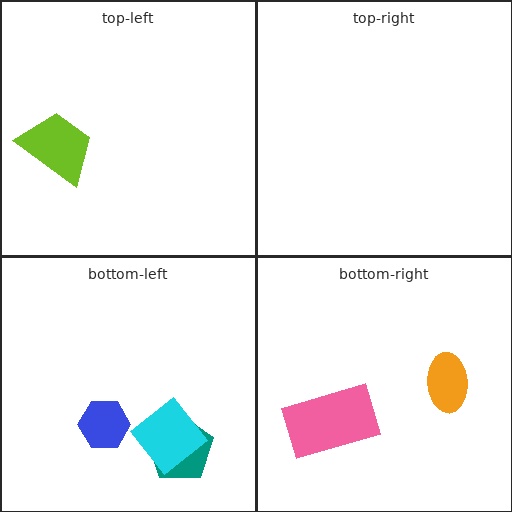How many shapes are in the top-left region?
1.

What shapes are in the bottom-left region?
The teal pentagon, the cyan diamond, the blue hexagon.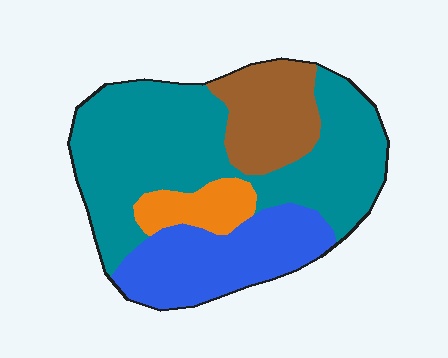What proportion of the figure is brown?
Brown covers 16% of the figure.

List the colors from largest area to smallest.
From largest to smallest: teal, blue, brown, orange.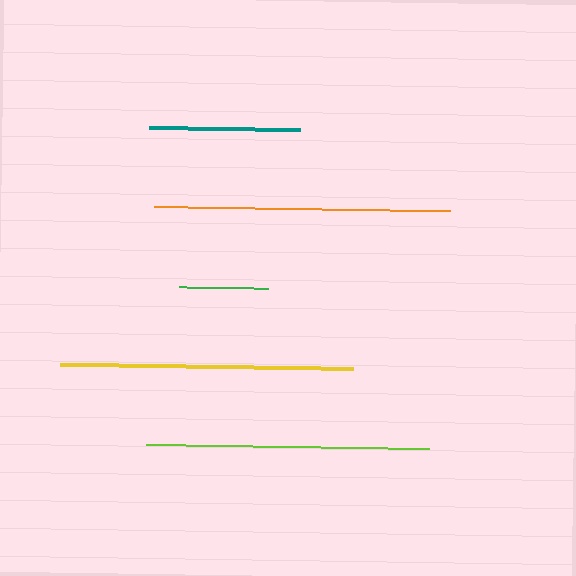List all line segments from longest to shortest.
From longest to shortest: orange, yellow, lime, teal, green.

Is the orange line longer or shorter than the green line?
The orange line is longer than the green line.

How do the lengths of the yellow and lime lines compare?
The yellow and lime lines are approximately the same length.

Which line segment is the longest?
The orange line is the longest at approximately 296 pixels.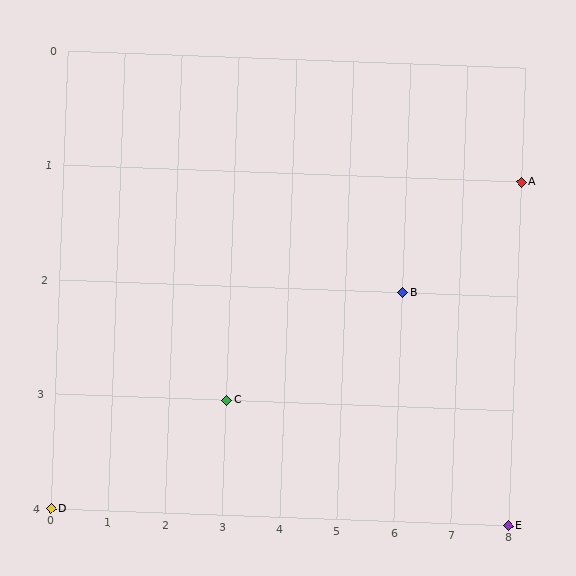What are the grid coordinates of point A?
Point A is at grid coordinates (8, 1).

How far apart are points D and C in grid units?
Points D and C are 3 columns and 1 row apart (about 3.2 grid units diagonally).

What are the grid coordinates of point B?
Point B is at grid coordinates (6, 2).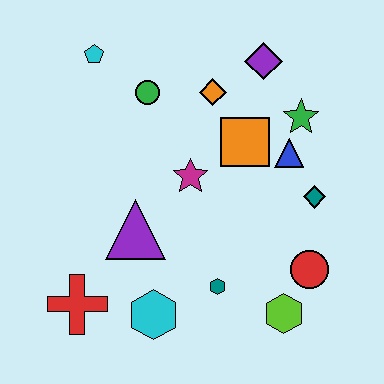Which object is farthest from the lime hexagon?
The cyan pentagon is farthest from the lime hexagon.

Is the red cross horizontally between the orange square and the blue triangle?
No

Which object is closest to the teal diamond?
The blue triangle is closest to the teal diamond.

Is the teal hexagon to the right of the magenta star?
Yes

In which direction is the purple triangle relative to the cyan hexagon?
The purple triangle is above the cyan hexagon.